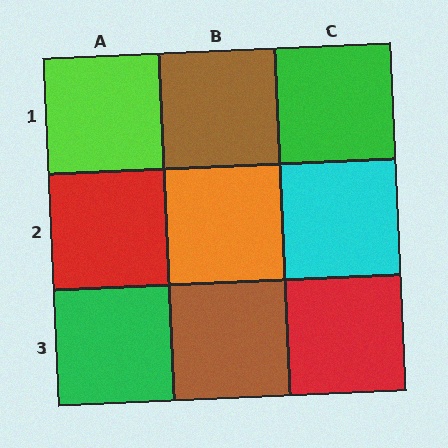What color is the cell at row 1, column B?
Brown.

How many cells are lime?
1 cell is lime.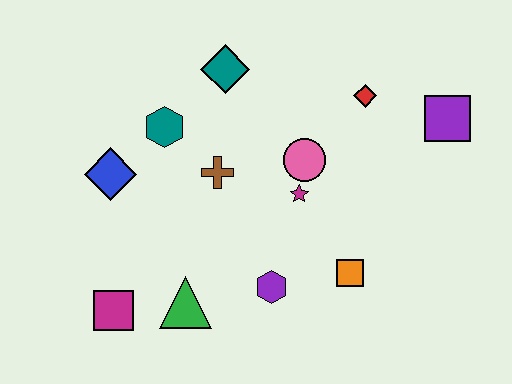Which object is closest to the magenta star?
The pink circle is closest to the magenta star.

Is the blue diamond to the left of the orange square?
Yes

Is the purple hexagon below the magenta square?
No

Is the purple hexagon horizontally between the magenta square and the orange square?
Yes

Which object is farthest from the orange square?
The blue diamond is farthest from the orange square.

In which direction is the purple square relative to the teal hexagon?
The purple square is to the right of the teal hexagon.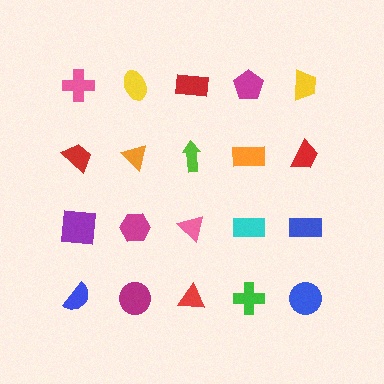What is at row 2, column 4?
An orange rectangle.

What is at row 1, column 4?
A magenta pentagon.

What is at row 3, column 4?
A cyan rectangle.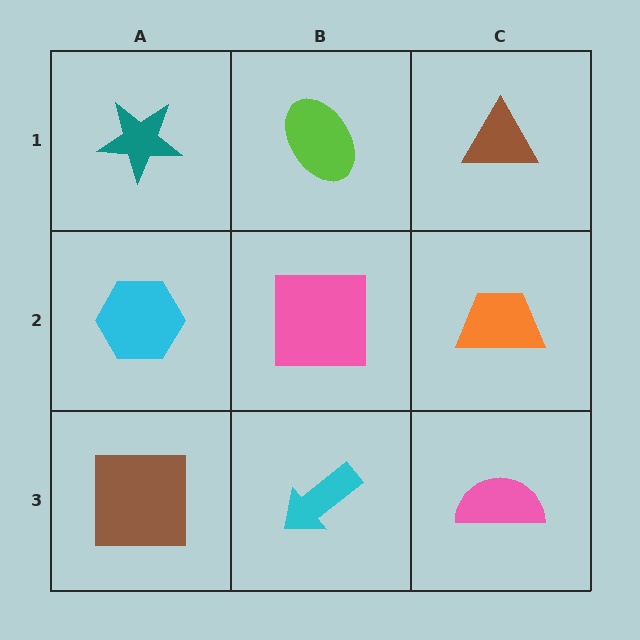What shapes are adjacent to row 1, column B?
A pink square (row 2, column B), a teal star (row 1, column A), a brown triangle (row 1, column C).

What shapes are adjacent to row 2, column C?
A brown triangle (row 1, column C), a pink semicircle (row 3, column C), a pink square (row 2, column B).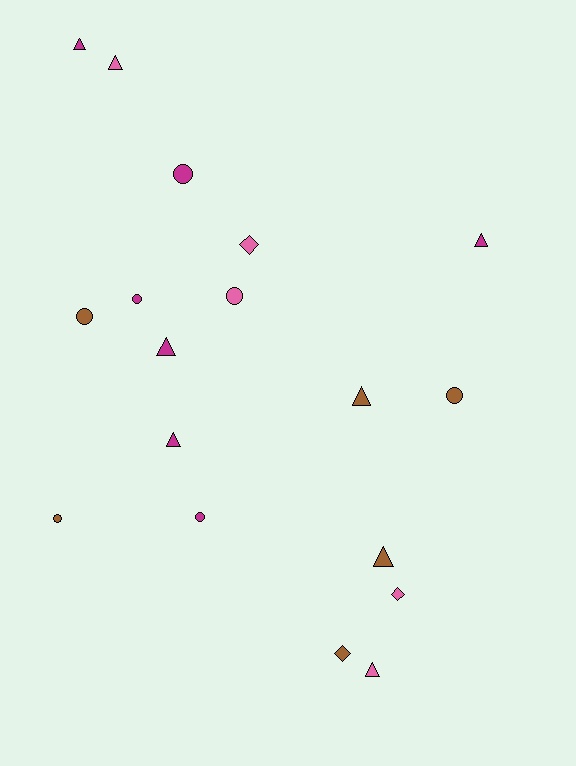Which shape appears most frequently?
Triangle, with 8 objects.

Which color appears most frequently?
Magenta, with 7 objects.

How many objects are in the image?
There are 18 objects.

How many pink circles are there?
There is 1 pink circle.